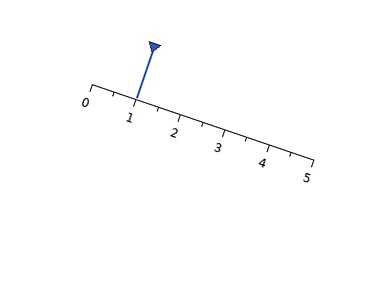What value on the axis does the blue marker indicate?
The marker indicates approximately 1.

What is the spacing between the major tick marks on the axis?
The major ticks are spaced 1 apart.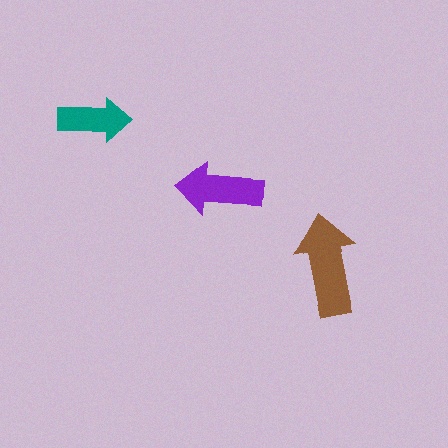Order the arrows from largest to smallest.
the brown one, the purple one, the teal one.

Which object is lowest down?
The brown arrow is bottommost.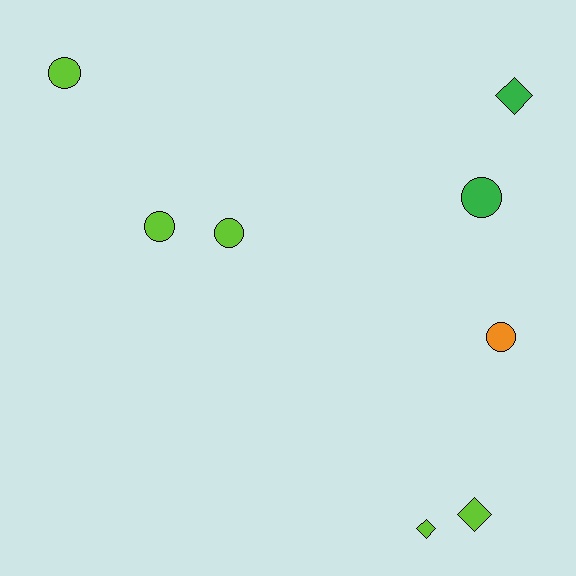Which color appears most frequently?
Lime, with 5 objects.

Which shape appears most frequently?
Circle, with 5 objects.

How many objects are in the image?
There are 8 objects.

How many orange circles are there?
There is 1 orange circle.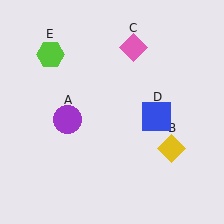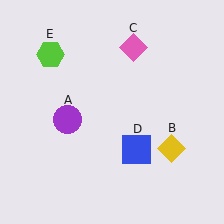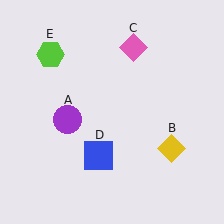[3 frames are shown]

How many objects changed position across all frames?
1 object changed position: blue square (object D).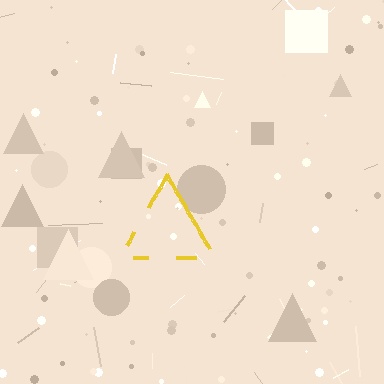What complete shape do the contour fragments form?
The contour fragments form a triangle.